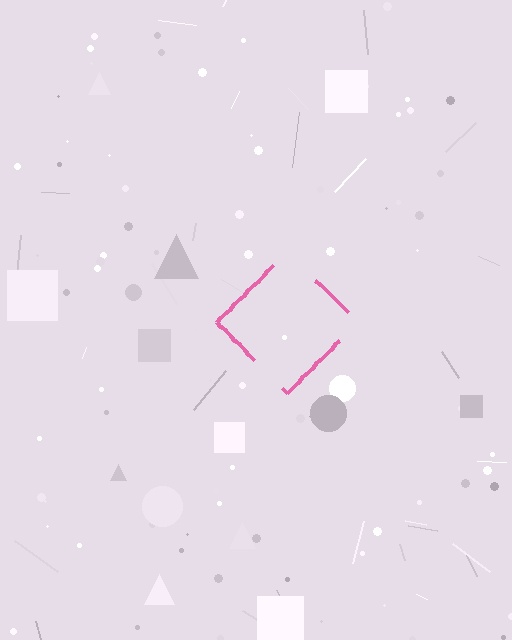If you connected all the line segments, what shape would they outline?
They would outline a diamond.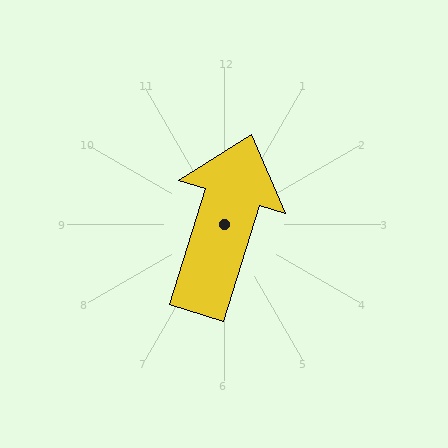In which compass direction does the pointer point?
North.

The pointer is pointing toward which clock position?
Roughly 1 o'clock.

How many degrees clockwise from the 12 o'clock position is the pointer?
Approximately 17 degrees.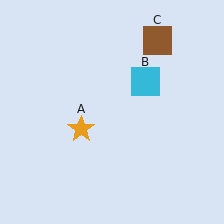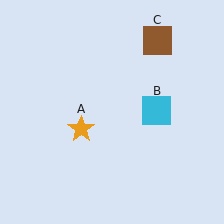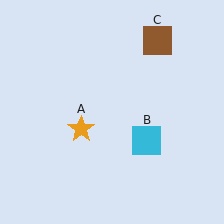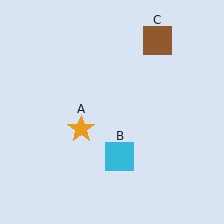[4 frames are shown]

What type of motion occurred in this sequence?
The cyan square (object B) rotated clockwise around the center of the scene.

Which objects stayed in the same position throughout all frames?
Orange star (object A) and brown square (object C) remained stationary.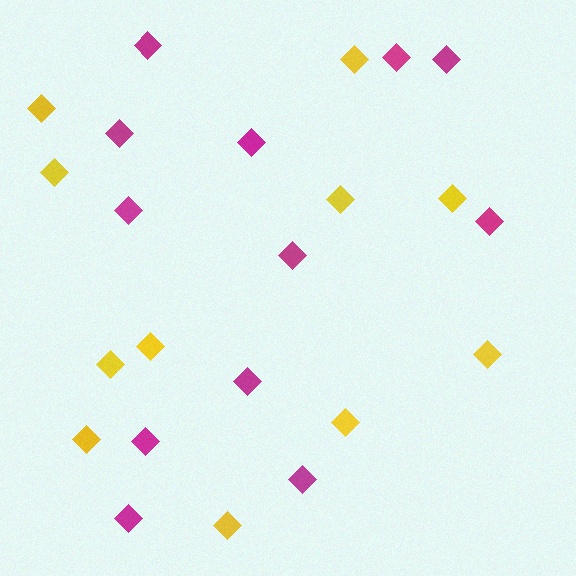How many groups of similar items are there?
There are 2 groups: one group of yellow diamonds (11) and one group of magenta diamonds (12).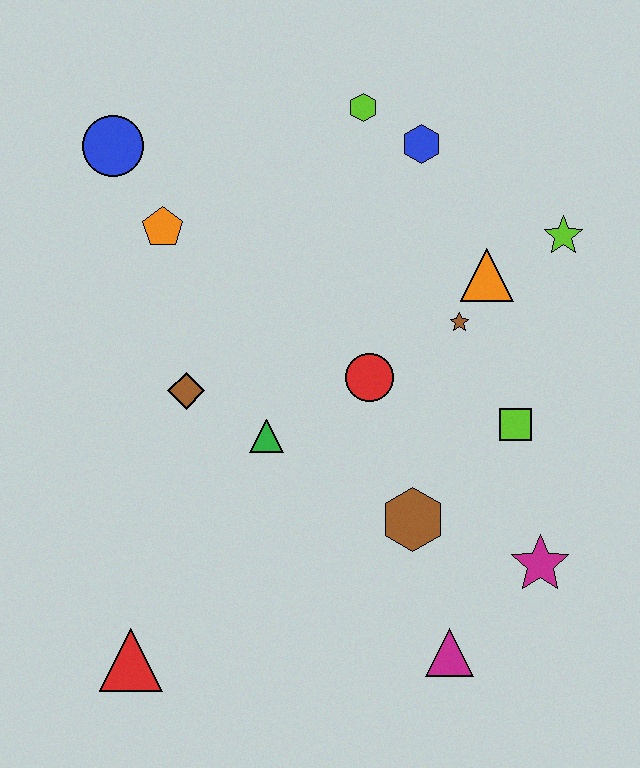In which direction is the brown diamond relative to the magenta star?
The brown diamond is to the left of the magenta star.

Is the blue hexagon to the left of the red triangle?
No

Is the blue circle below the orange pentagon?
No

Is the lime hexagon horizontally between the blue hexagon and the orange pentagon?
Yes